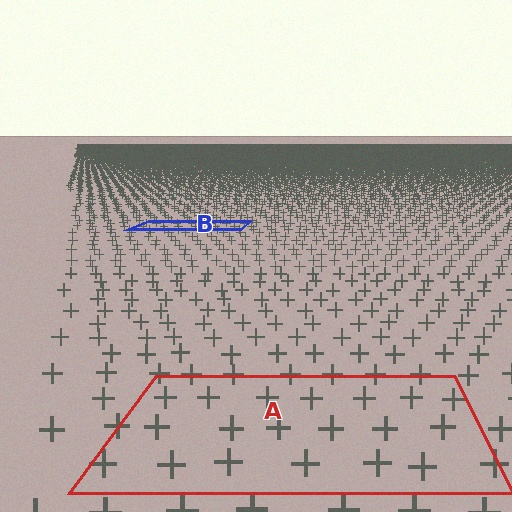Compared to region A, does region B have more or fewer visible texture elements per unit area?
Region B has more texture elements per unit area — they are packed more densely because it is farther away.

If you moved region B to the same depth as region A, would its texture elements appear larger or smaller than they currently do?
They would appear larger. At a closer depth, the same texture elements are projected at a bigger on-screen size.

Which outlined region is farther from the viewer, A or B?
Region B is farther from the viewer — the texture elements inside it appear smaller and more densely packed.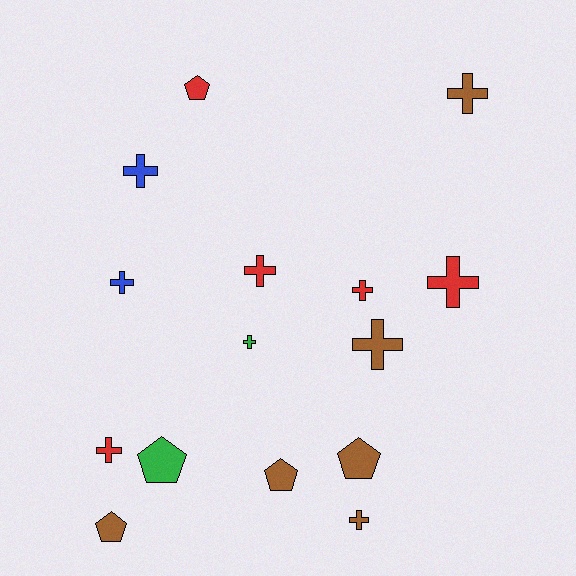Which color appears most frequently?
Brown, with 6 objects.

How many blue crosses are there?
There are 2 blue crosses.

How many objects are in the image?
There are 15 objects.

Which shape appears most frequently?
Cross, with 10 objects.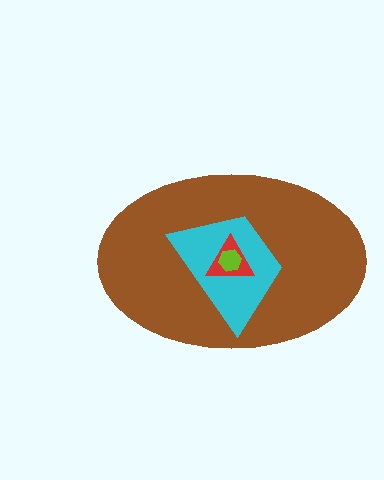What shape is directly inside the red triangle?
The lime hexagon.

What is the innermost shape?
The lime hexagon.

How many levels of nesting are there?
4.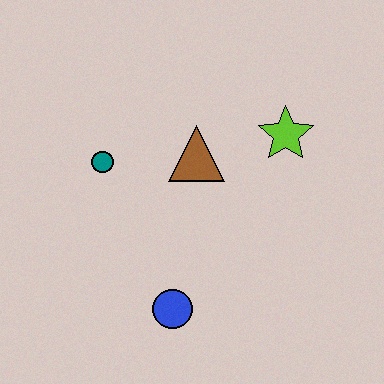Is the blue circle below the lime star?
Yes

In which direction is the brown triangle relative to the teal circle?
The brown triangle is to the right of the teal circle.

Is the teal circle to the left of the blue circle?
Yes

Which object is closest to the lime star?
The brown triangle is closest to the lime star.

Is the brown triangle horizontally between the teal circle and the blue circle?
No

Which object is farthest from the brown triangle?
The blue circle is farthest from the brown triangle.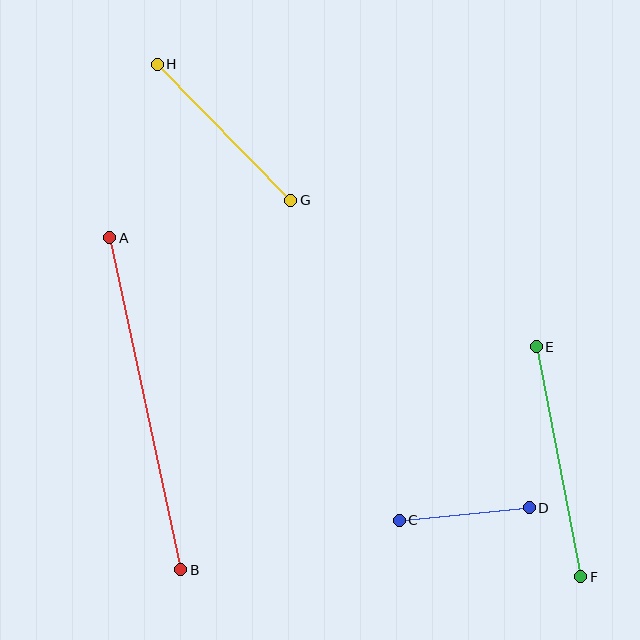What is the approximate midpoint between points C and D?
The midpoint is at approximately (464, 514) pixels.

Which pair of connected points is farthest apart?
Points A and B are farthest apart.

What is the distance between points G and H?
The distance is approximately 191 pixels.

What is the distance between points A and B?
The distance is approximately 340 pixels.